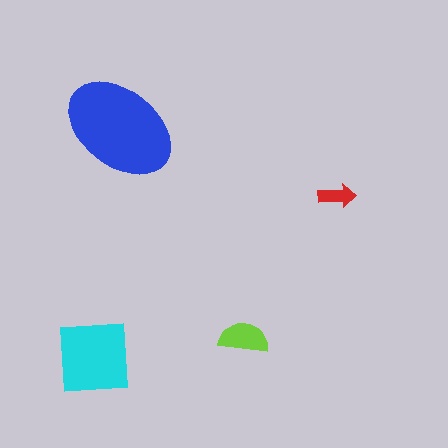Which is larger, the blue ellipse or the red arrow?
The blue ellipse.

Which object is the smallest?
The red arrow.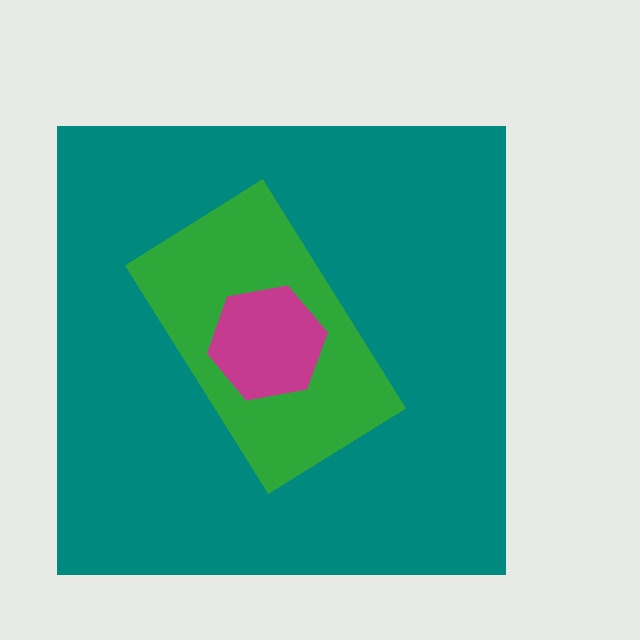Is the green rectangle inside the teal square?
Yes.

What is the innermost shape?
The magenta hexagon.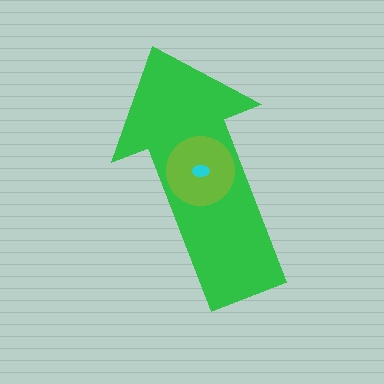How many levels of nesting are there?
3.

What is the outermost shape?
The green arrow.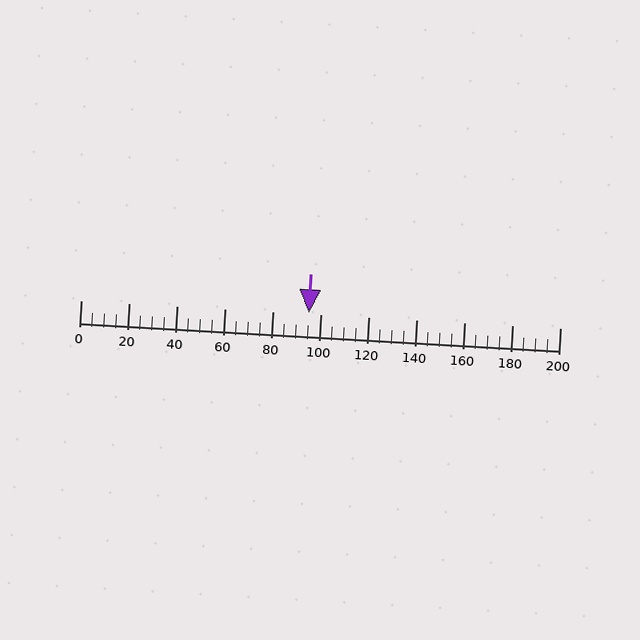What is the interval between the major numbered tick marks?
The major tick marks are spaced 20 units apart.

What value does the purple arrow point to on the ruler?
The purple arrow points to approximately 95.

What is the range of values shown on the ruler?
The ruler shows values from 0 to 200.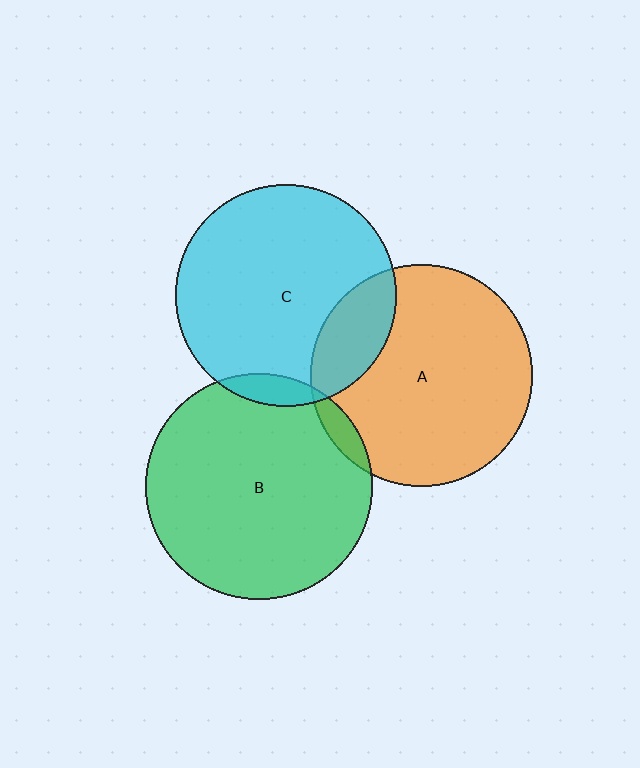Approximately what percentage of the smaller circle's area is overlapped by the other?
Approximately 5%.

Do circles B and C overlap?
Yes.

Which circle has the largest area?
Circle B (green).